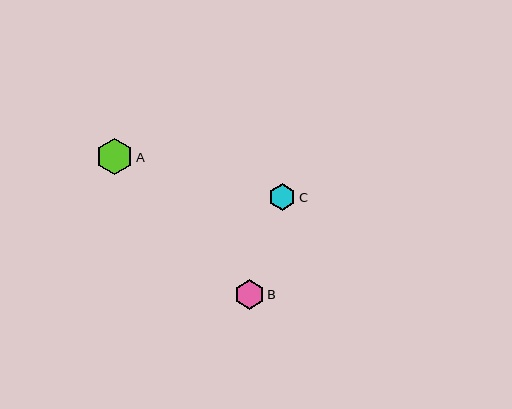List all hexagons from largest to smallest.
From largest to smallest: A, B, C.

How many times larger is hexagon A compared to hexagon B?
Hexagon A is approximately 1.2 times the size of hexagon B.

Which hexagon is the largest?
Hexagon A is the largest with a size of approximately 36 pixels.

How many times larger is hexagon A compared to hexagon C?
Hexagon A is approximately 1.4 times the size of hexagon C.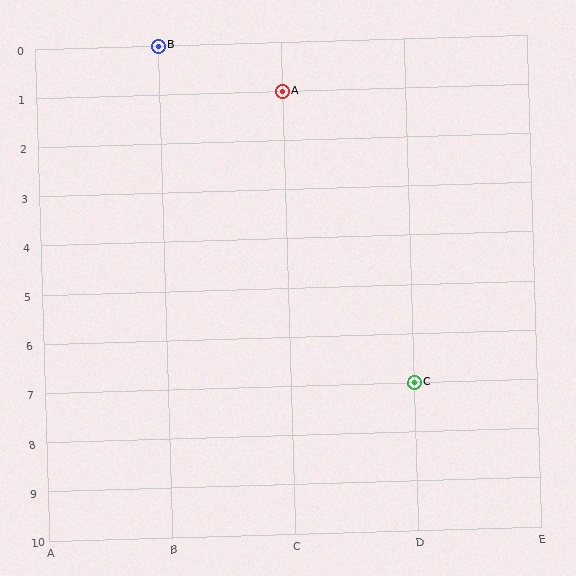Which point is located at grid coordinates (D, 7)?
Point C is at (D, 7).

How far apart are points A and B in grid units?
Points A and B are 1 column and 1 row apart (about 1.4 grid units diagonally).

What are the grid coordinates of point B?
Point B is at grid coordinates (B, 0).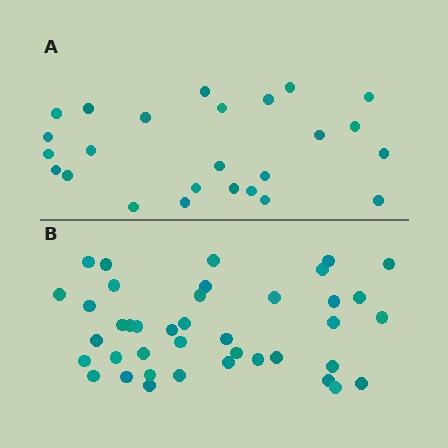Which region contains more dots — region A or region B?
Region B (the bottom region) has more dots.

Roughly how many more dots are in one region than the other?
Region B has approximately 15 more dots than region A.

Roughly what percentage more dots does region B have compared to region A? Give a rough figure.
About 60% more.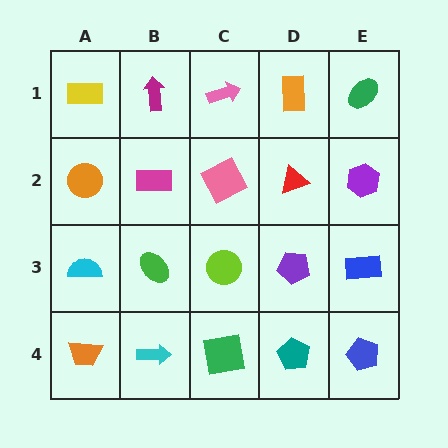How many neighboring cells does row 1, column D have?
3.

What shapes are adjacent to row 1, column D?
A red triangle (row 2, column D), a pink arrow (row 1, column C), a green ellipse (row 1, column E).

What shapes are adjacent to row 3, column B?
A magenta rectangle (row 2, column B), a cyan arrow (row 4, column B), a cyan semicircle (row 3, column A), a lime circle (row 3, column C).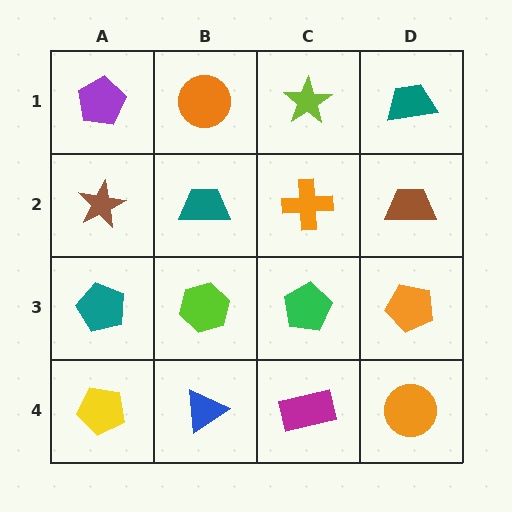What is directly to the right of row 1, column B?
A lime star.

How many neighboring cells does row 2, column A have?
3.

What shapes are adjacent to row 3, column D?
A brown trapezoid (row 2, column D), an orange circle (row 4, column D), a green pentagon (row 3, column C).